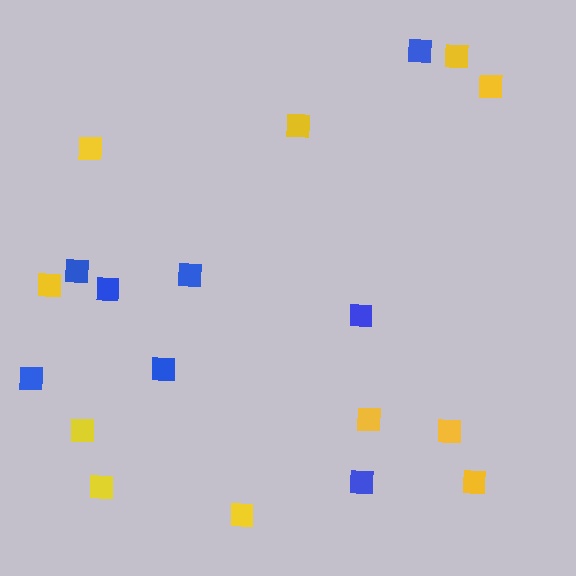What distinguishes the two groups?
There are 2 groups: one group of yellow squares (11) and one group of blue squares (8).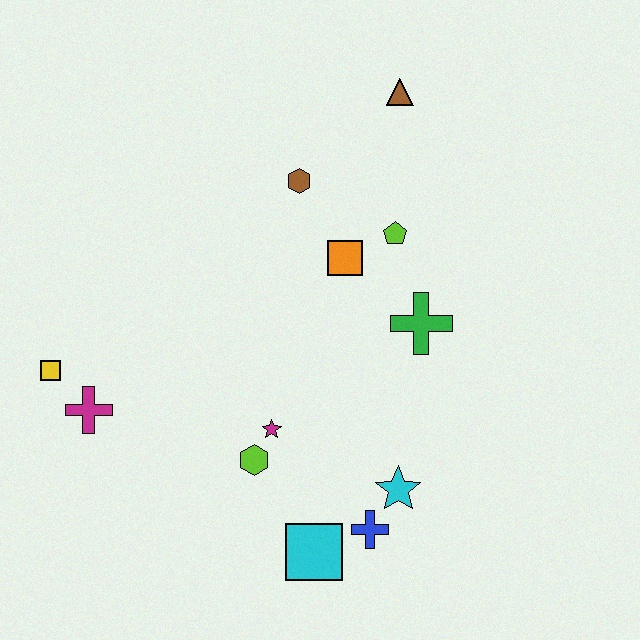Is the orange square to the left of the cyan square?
No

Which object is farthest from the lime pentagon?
The yellow square is farthest from the lime pentagon.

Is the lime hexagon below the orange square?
Yes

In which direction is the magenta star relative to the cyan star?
The magenta star is to the left of the cyan star.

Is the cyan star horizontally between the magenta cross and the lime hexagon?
No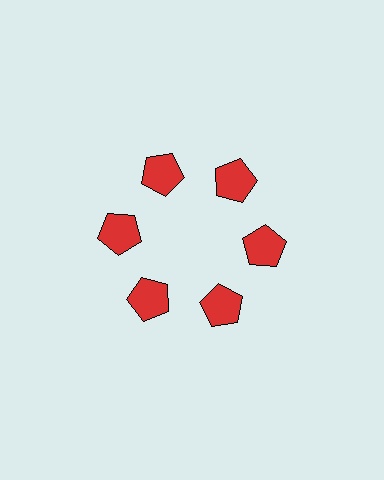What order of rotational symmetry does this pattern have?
This pattern has 6-fold rotational symmetry.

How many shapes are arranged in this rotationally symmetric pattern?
There are 6 shapes, arranged in 6 groups of 1.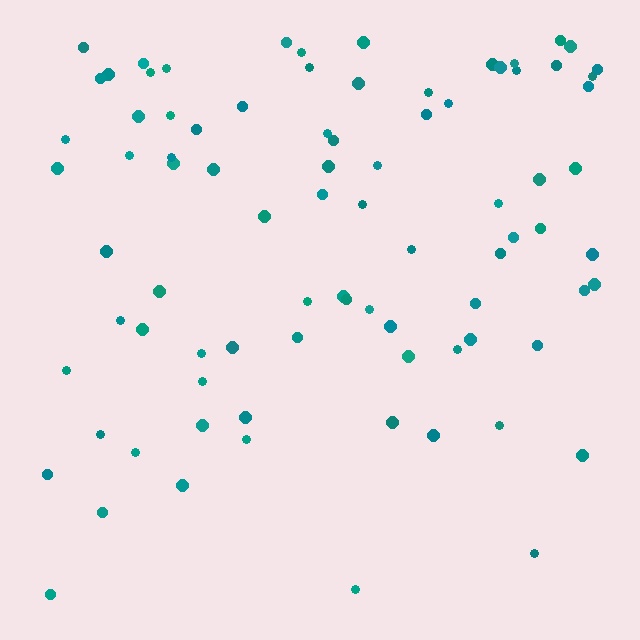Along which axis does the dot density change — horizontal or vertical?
Vertical.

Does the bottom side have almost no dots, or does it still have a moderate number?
Still a moderate number, just noticeably fewer than the top.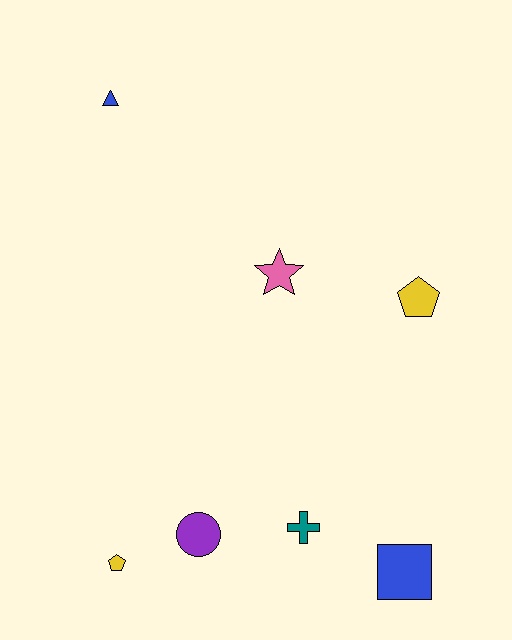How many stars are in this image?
There is 1 star.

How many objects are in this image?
There are 7 objects.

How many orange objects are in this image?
There are no orange objects.